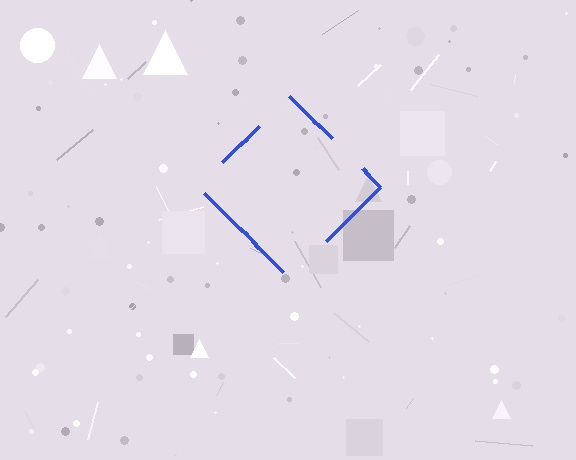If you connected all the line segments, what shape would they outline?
They would outline a diamond.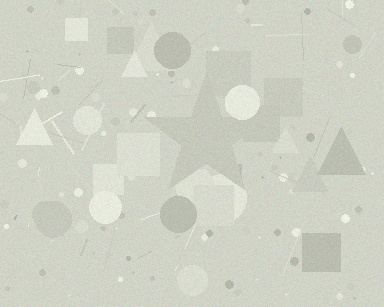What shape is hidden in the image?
A star is hidden in the image.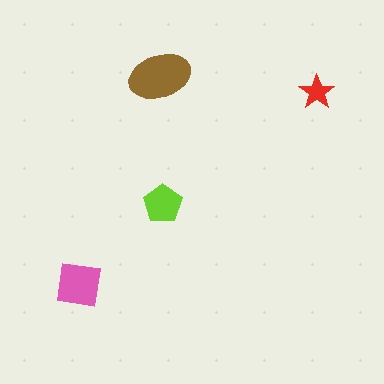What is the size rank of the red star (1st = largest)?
4th.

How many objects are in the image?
There are 4 objects in the image.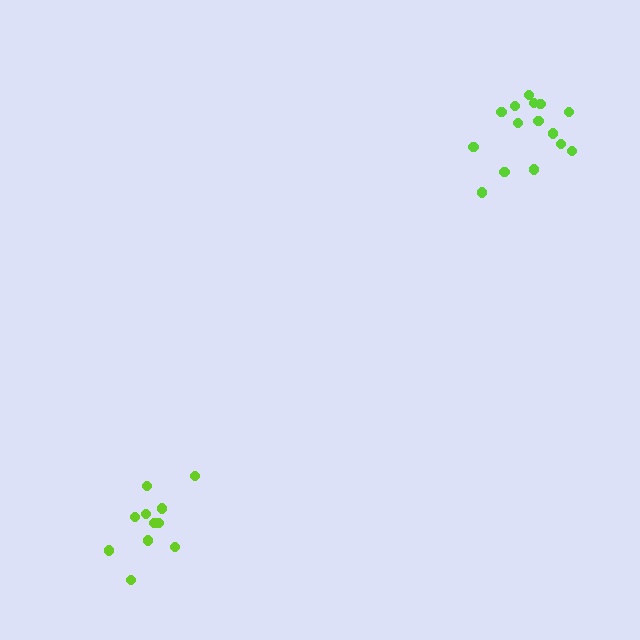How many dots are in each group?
Group 1: 11 dots, Group 2: 15 dots (26 total).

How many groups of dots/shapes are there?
There are 2 groups.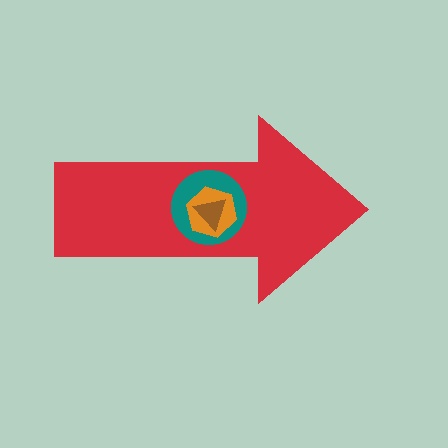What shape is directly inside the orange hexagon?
The brown triangle.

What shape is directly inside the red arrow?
The teal circle.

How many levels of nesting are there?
4.